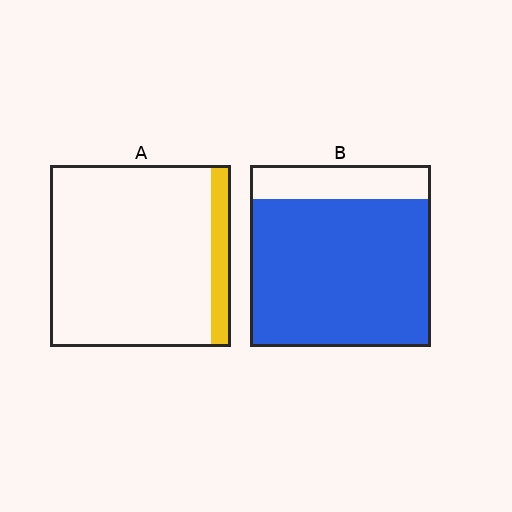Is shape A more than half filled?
No.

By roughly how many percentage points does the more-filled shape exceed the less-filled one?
By roughly 70 percentage points (B over A).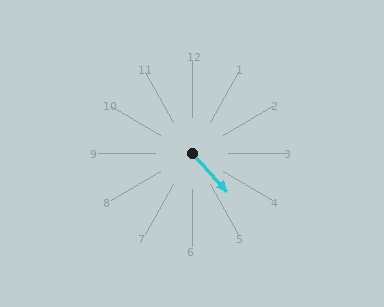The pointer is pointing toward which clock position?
Roughly 5 o'clock.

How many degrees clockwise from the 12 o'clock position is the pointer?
Approximately 138 degrees.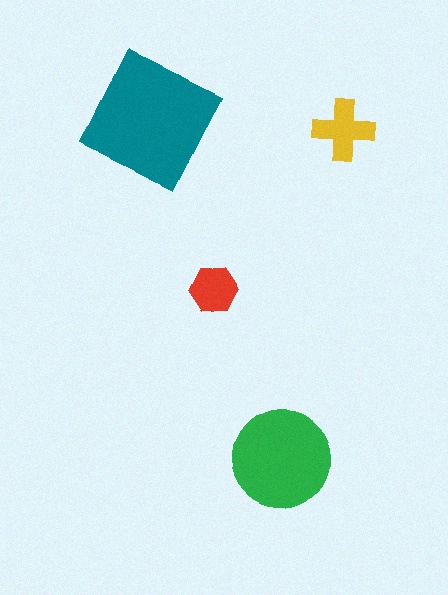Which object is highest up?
The teal square is topmost.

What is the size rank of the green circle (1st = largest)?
2nd.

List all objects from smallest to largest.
The red hexagon, the yellow cross, the green circle, the teal square.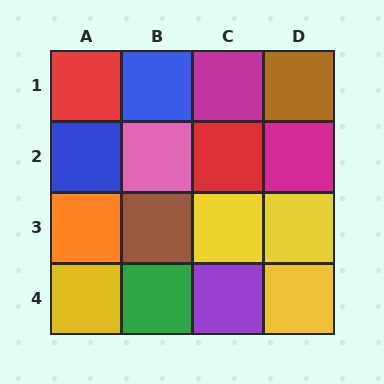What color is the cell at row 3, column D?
Yellow.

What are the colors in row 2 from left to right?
Blue, pink, red, magenta.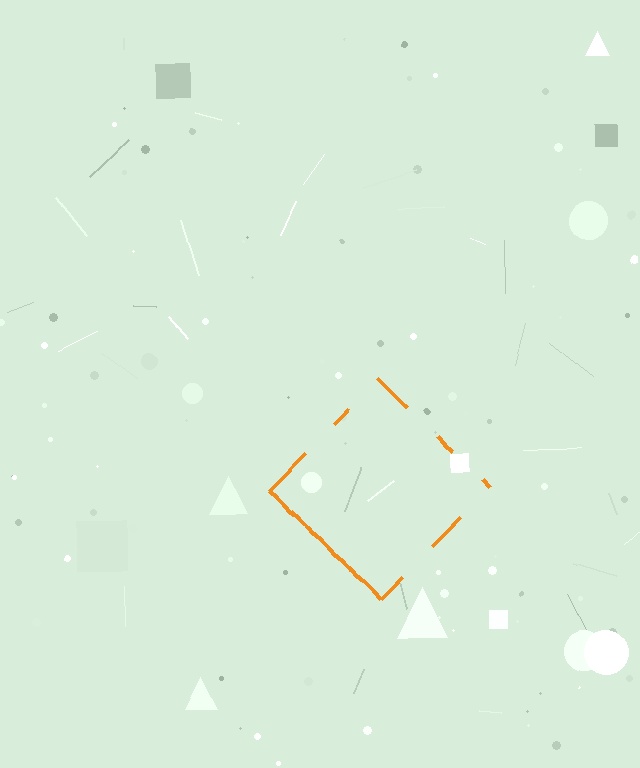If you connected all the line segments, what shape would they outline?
They would outline a diamond.